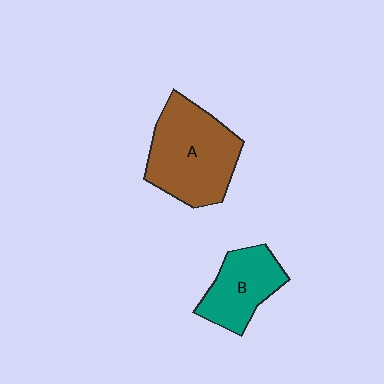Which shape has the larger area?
Shape A (brown).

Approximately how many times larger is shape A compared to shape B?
Approximately 1.6 times.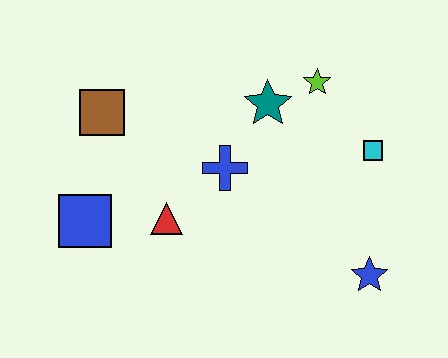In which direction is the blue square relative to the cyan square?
The blue square is to the left of the cyan square.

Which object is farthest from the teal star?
The blue square is farthest from the teal star.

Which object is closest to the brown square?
The blue square is closest to the brown square.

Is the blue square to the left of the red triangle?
Yes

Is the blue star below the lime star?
Yes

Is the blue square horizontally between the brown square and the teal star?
No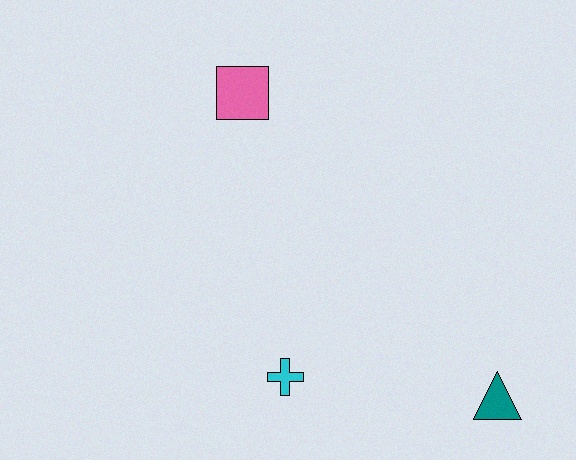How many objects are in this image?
There are 3 objects.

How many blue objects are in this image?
There are no blue objects.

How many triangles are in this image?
There is 1 triangle.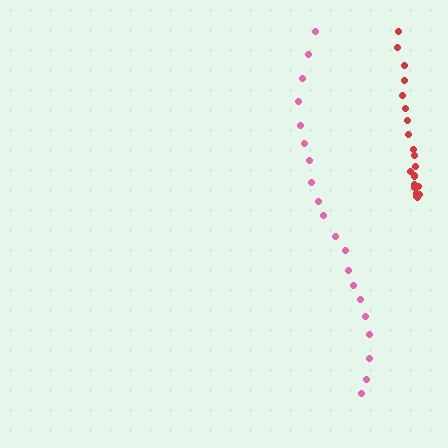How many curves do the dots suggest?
There are 2 distinct paths.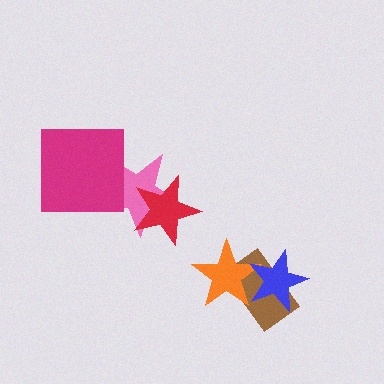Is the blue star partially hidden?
No, no other shape covers it.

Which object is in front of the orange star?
The blue star is in front of the orange star.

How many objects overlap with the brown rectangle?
2 objects overlap with the brown rectangle.